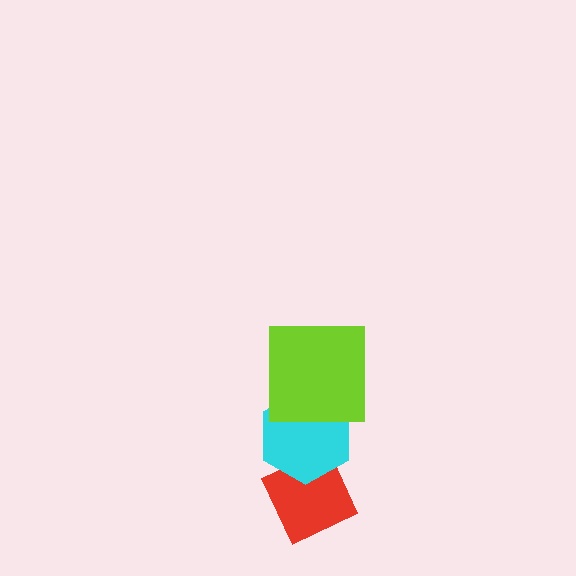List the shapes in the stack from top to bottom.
From top to bottom: the lime square, the cyan hexagon, the red diamond.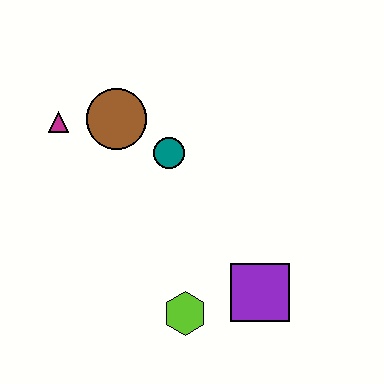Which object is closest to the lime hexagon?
The purple square is closest to the lime hexagon.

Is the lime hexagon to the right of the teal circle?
Yes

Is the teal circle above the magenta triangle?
No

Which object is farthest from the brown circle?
The purple square is farthest from the brown circle.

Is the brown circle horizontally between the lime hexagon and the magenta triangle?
Yes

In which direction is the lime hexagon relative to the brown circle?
The lime hexagon is below the brown circle.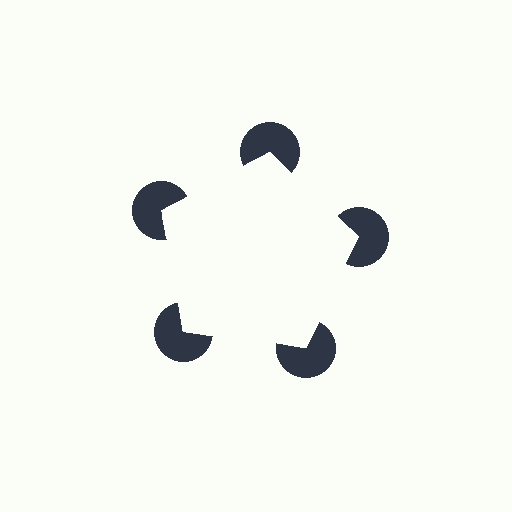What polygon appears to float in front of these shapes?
An illusory pentagon — its edges are inferred from the aligned wedge cuts in the pac-man discs, not physically drawn.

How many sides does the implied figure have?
5 sides.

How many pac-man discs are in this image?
There are 5 — one at each vertex of the illusory pentagon.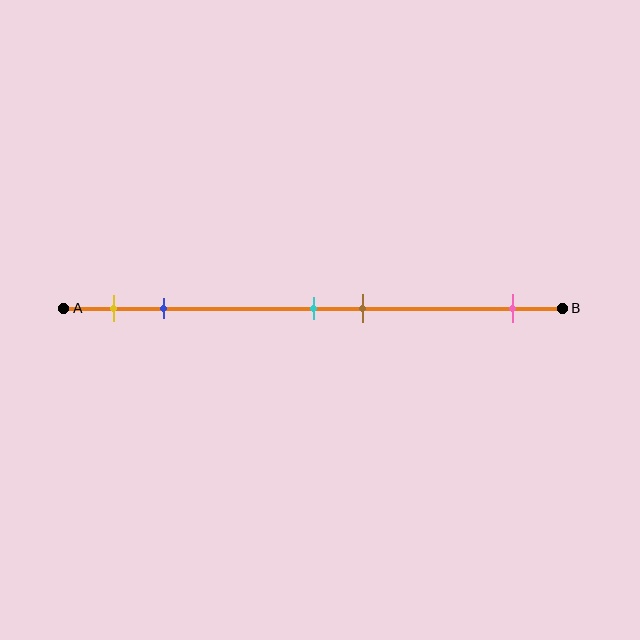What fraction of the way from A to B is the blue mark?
The blue mark is approximately 20% (0.2) of the way from A to B.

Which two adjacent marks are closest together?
The cyan and brown marks are the closest adjacent pair.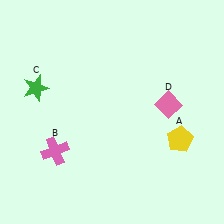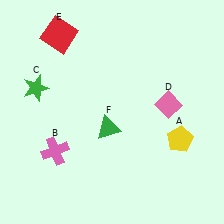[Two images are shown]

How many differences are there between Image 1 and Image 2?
There are 2 differences between the two images.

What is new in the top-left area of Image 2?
A red square (E) was added in the top-left area of Image 2.